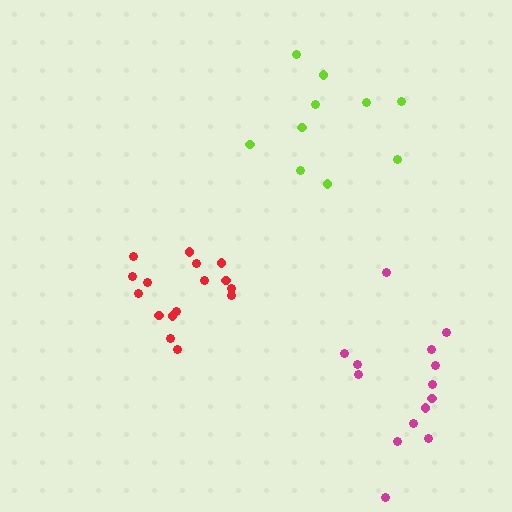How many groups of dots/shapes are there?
There are 3 groups.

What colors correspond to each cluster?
The clusters are colored: magenta, red, lime.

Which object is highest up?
The lime cluster is topmost.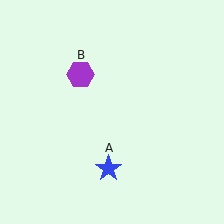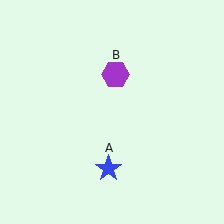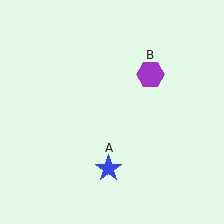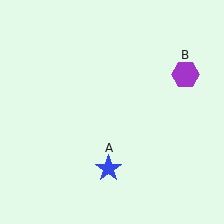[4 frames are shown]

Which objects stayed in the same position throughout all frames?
Blue star (object A) remained stationary.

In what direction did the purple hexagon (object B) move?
The purple hexagon (object B) moved right.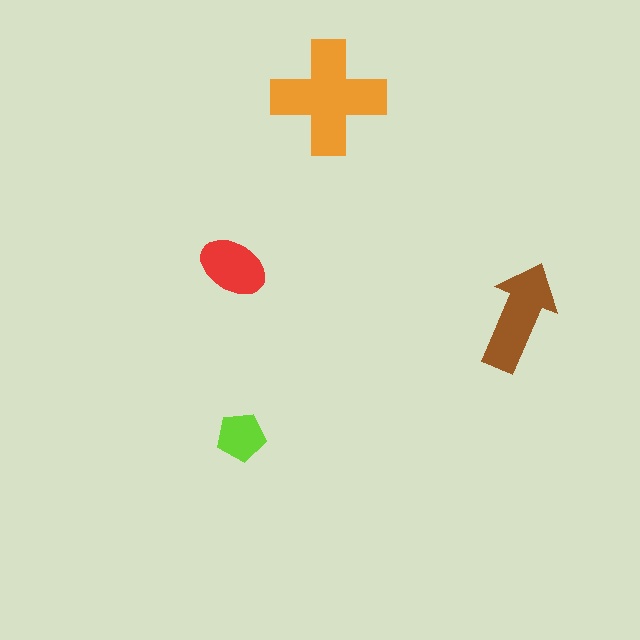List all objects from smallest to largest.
The lime pentagon, the red ellipse, the brown arrow, the orange cross.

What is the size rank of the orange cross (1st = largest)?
1st.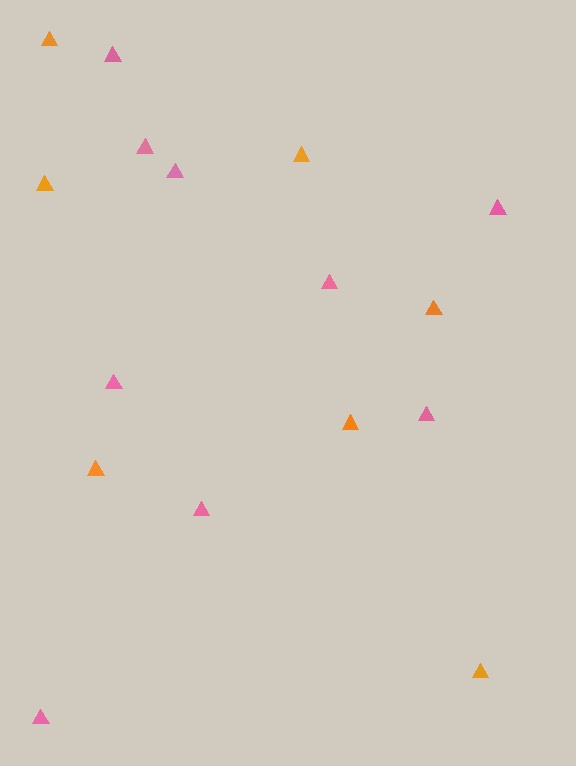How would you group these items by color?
There are 2 groups: one group of pink triangles (9) and one group of orange triangles (7).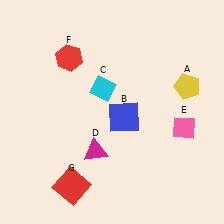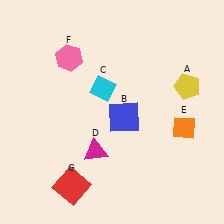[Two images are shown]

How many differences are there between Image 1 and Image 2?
There are 2 differences between the two images.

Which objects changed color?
E changed from pink to orange. F changed from red to pink.